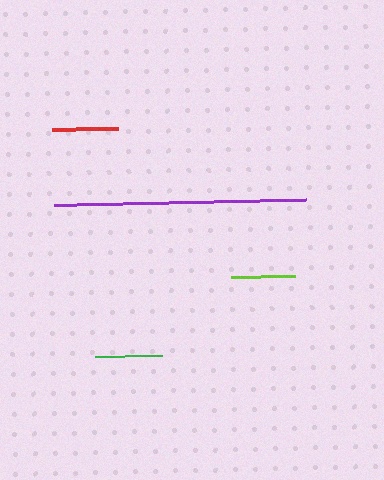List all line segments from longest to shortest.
From longest to shortest: purple, green, red, lime.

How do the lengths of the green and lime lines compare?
The green and lime lines are approximately the same length.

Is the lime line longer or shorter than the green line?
The green line is longer than the lime line.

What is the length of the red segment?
The red segment is approximately 66 pixels long.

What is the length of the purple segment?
The purple segment is approximately 252 pixels long.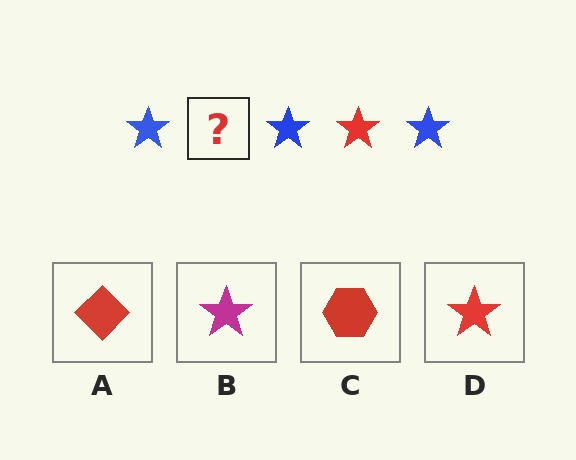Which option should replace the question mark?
Option D.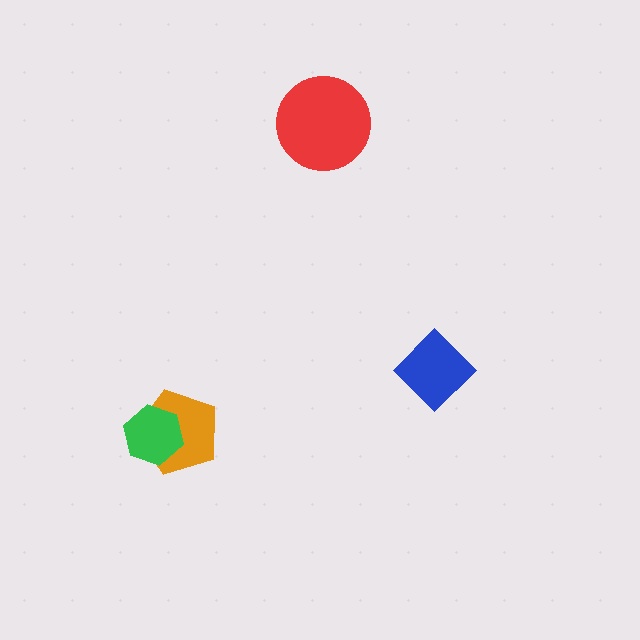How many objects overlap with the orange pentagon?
1 object overlaps with the orange pentagon.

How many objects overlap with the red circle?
0 objects overlap with the red circle.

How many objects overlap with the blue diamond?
0 objects overlap with the blue diamond.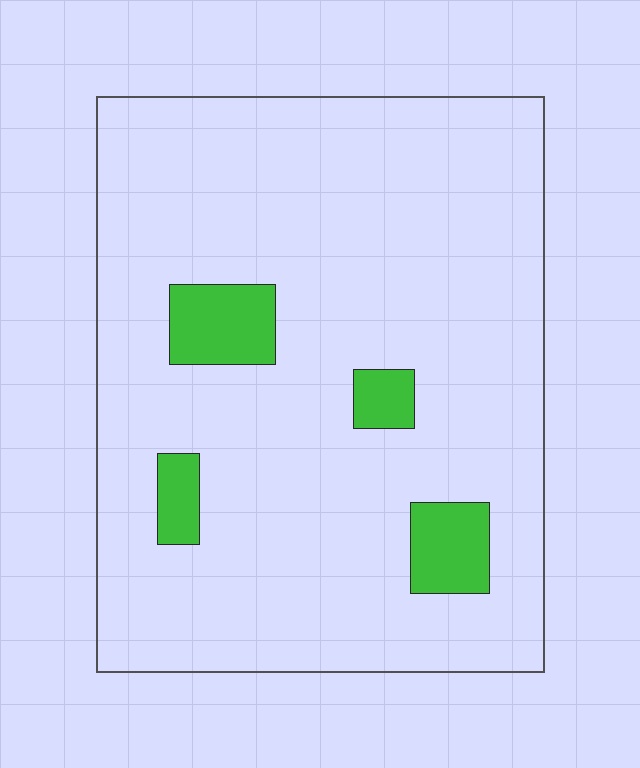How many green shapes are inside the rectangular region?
4.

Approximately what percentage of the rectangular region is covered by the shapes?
Approximately 10%.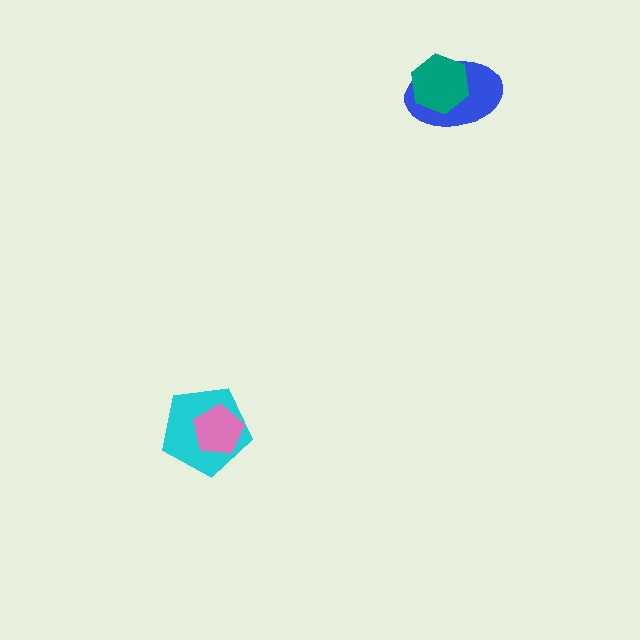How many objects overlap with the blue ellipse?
1 object overlaps with the blue ellipse.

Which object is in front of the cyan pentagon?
The pink pentagon is in front of the cyan pentagon.